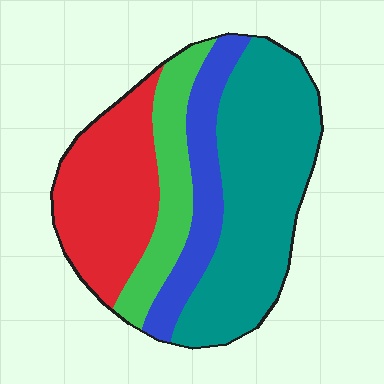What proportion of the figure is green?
Green takes up about one sixth (1/6) of the figure.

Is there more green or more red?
Red.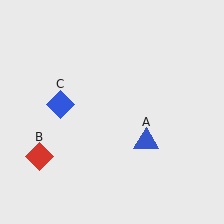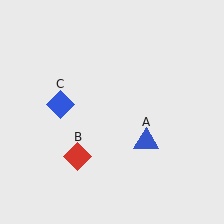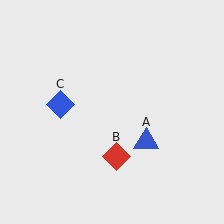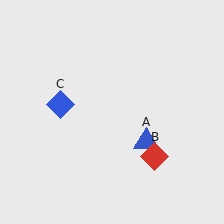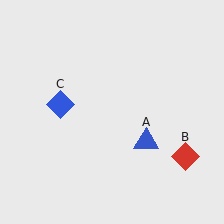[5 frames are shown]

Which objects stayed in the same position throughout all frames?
Blue triangle (object A) and blue diamond (object C) remained stationary.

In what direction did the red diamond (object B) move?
The red diamond (object B) moved right.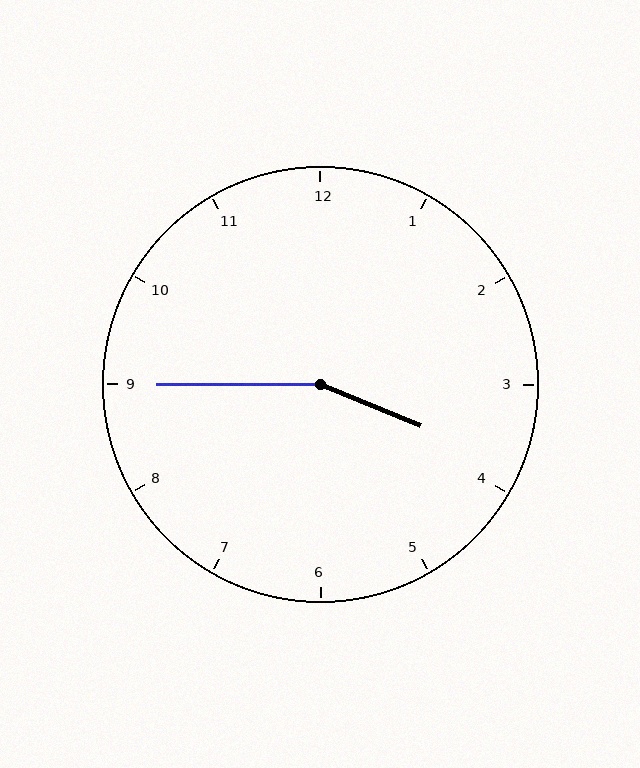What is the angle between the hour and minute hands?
Approximately 158 degrees.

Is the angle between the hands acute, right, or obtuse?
It is obtuse.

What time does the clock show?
3:45.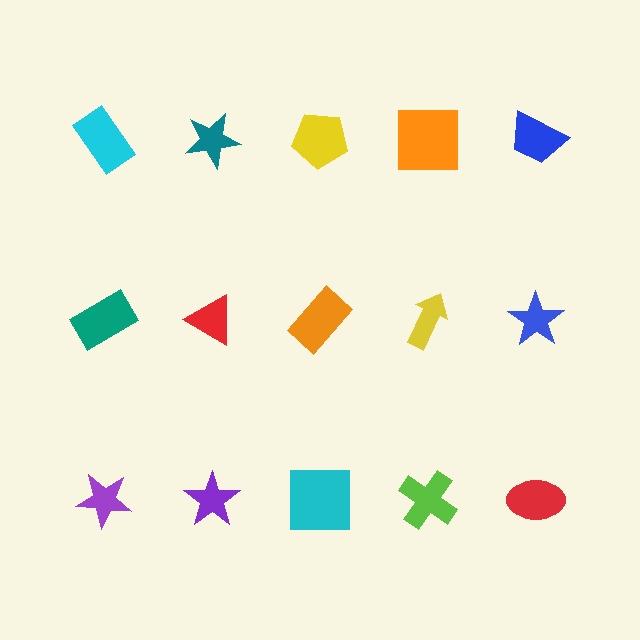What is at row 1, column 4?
An orange square.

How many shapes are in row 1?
5 shapes.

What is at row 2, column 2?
A red triangle.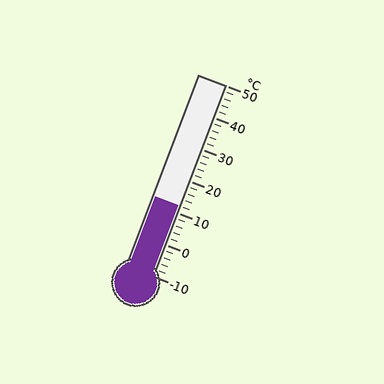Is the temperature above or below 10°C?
The temperature is above 10°C.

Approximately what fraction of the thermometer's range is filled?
The thermometer is filled to approximately 35% of its range.